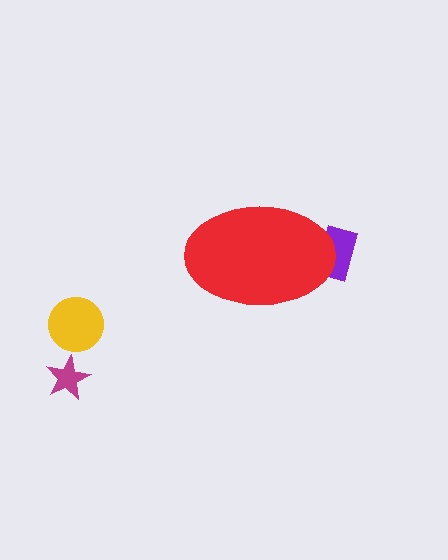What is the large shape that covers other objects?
A red ellipse.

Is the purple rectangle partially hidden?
Yes, the purple rectangle is partially hidden behind the red ellipse.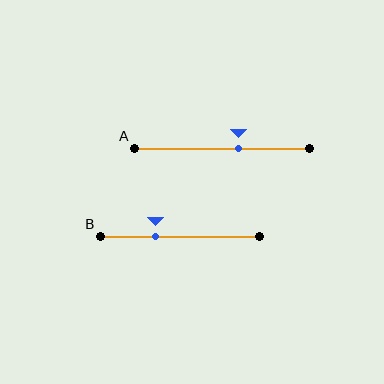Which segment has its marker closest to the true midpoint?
Segment A has its marker closest to the true midpoint.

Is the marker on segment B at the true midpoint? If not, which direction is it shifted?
No, the marker on segment B is shifted to the left by about 15% of the segment length.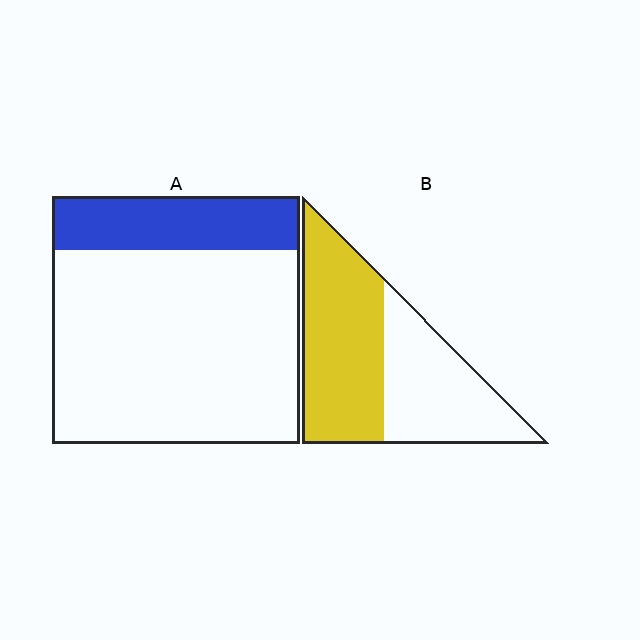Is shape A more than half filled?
No.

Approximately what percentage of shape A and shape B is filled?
A is approximately 20% and B is approximately 55%.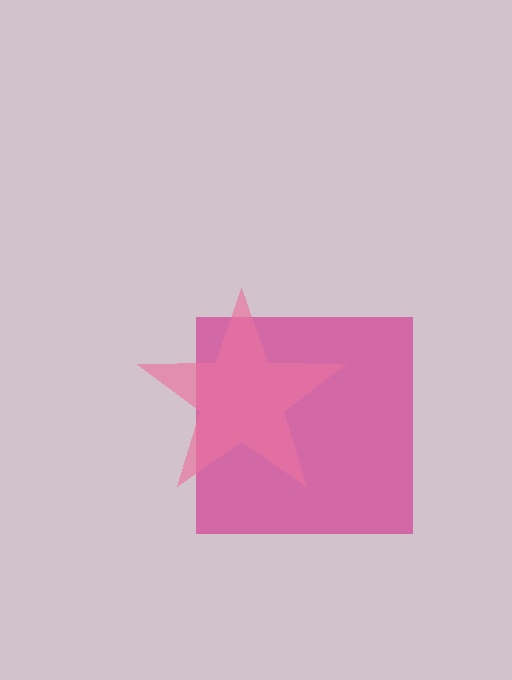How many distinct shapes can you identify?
There are 2 distinct shapes: a magenta square, a pink star.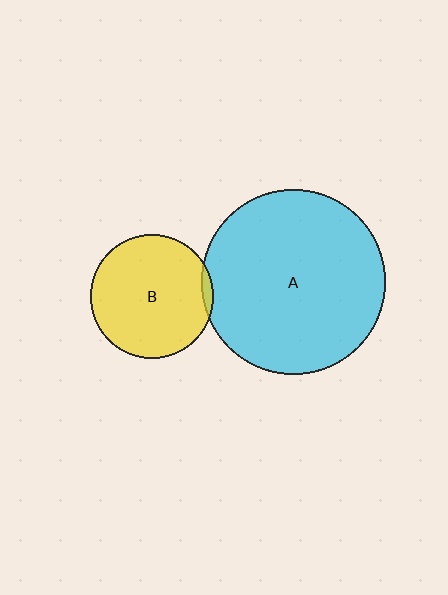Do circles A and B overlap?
Yes.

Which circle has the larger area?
Circle A (cyan).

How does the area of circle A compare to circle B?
Approximately 2.2 times.